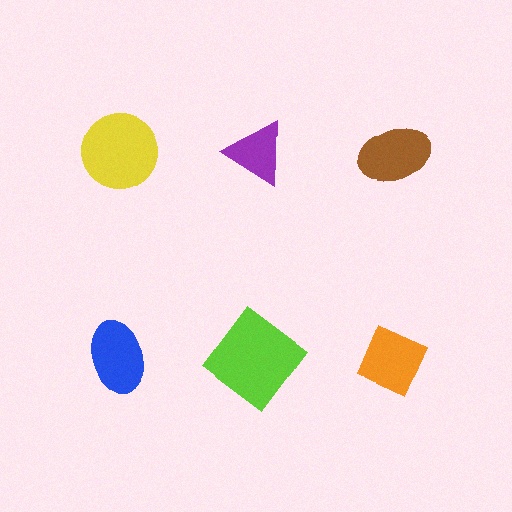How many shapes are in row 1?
3 shapes.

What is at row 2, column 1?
A blue ellipse.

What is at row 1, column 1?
A yellow circle.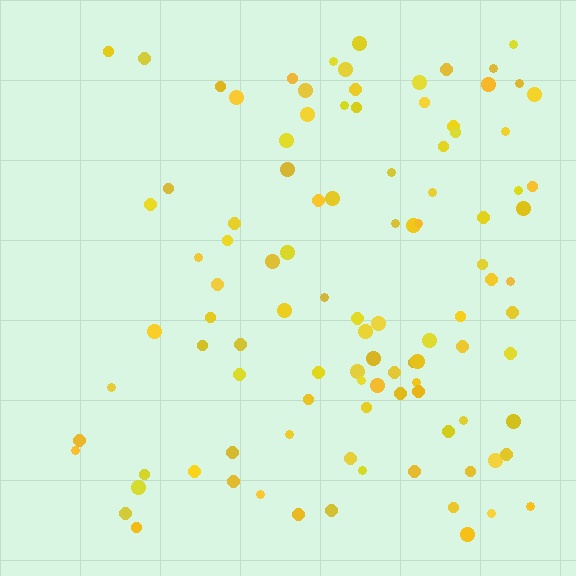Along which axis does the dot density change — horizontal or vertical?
Horizontal.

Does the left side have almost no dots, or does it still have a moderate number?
Still a moderate number, just noticeably fewer than the right.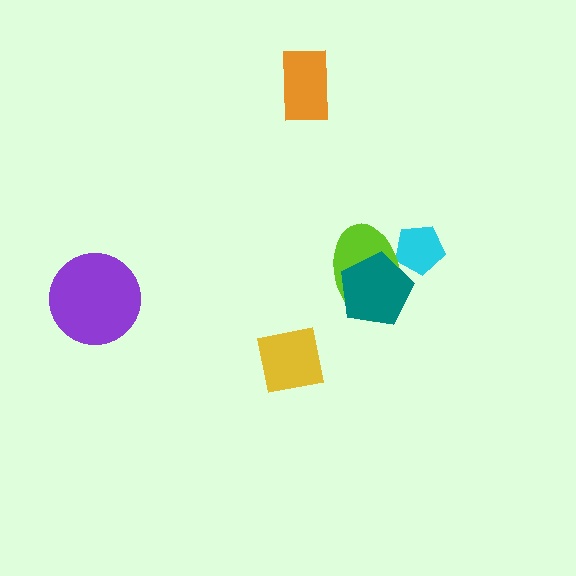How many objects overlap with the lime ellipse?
2 objects overlap with the lime ellipse.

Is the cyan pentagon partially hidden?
Yes, it is partially covered by another shape.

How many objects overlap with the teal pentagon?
1 object overlaps with the teal pentagon.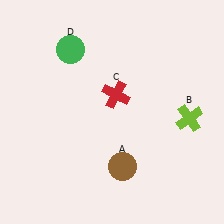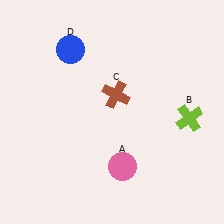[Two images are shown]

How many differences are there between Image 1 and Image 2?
There are 3 differences between the two images.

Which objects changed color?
A changed from brown to pink. C changed from red to brown. D changed from green to blue.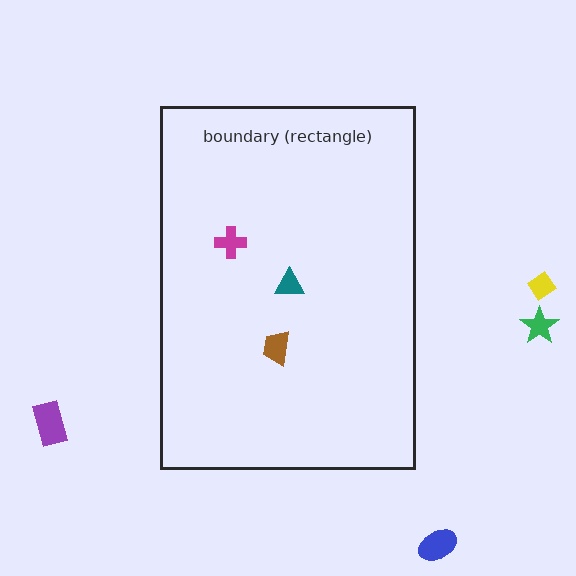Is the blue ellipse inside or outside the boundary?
Outside.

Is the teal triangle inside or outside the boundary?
Inside.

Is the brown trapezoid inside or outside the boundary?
Inside.